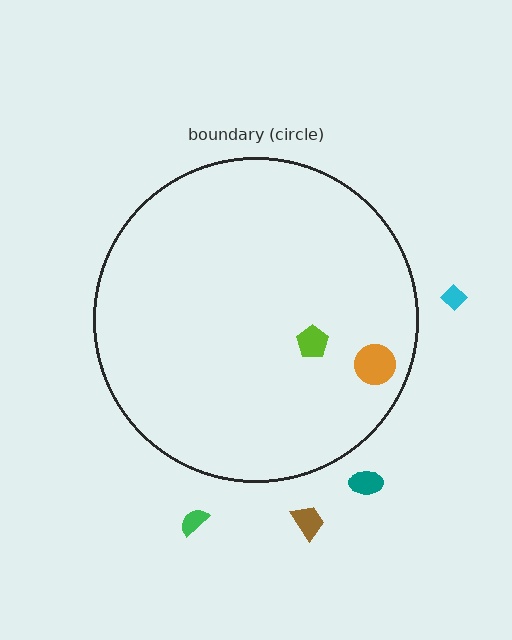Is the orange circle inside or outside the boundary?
Inside.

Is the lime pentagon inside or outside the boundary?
Inside.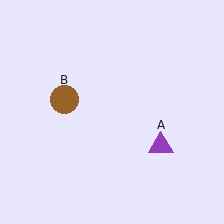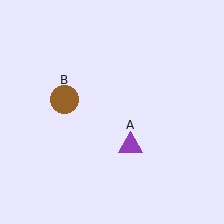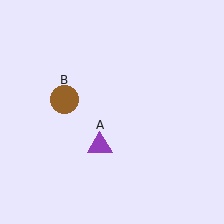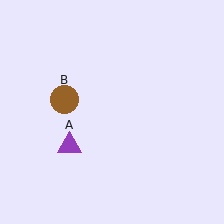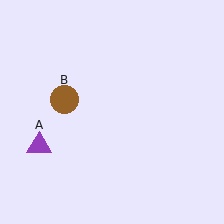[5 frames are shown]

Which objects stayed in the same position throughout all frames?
Brown circle (object B) remained stationary.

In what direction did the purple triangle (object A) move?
The purple triangle (object A) moved left.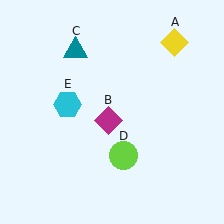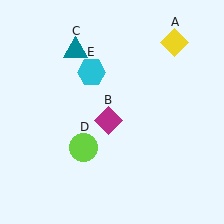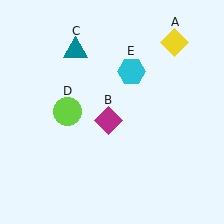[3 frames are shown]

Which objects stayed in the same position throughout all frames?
Yellow diamond (object A) and magenta diamond (object B) and teal triangle (object C) remained stationary.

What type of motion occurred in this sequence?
The lime circle (object D), cyan hexagon (object E) rotated clockwise around the center of the scene.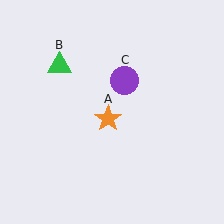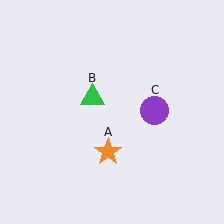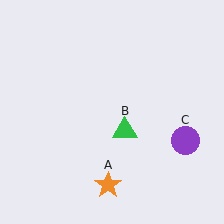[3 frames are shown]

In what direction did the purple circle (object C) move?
The purple circle (object C) moved down and to the right.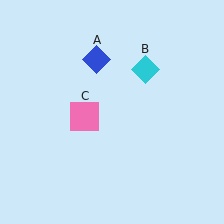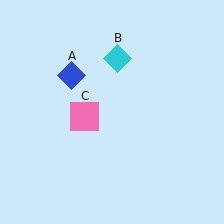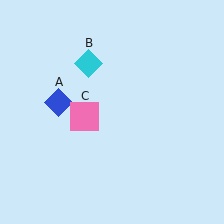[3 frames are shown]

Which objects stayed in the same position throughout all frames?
Pink square (object C) remained stationary.